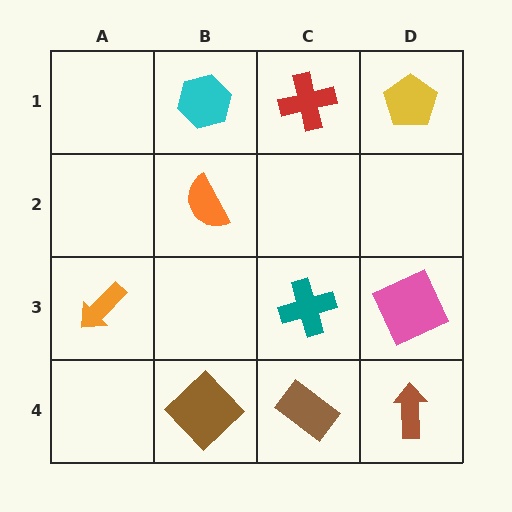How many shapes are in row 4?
3 shapes.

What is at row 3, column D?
A pink square.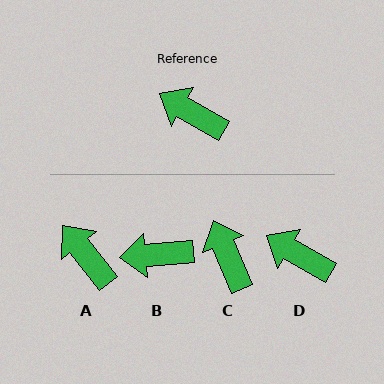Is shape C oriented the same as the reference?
No, it is off by about 37 degrees.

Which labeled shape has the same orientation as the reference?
D.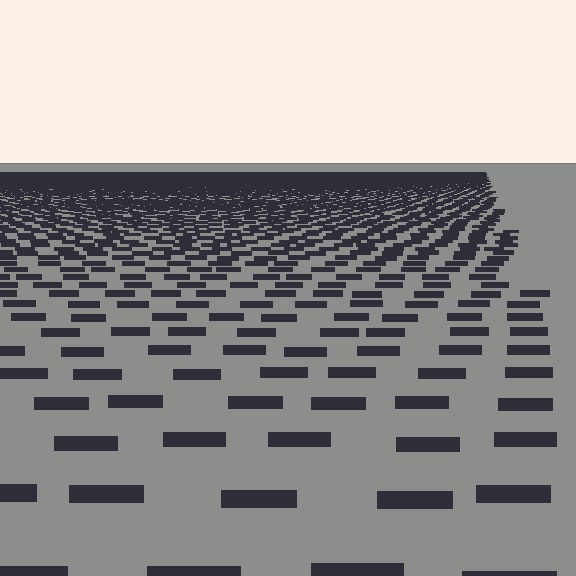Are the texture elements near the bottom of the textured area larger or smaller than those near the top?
Larger. Near the bottom, elements are closer to the viewer and appear at a bigger on-screen size.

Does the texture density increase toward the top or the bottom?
Density increases toward the top.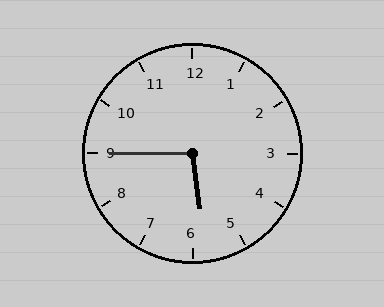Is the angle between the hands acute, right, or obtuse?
It is obtuse.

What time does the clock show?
5:45.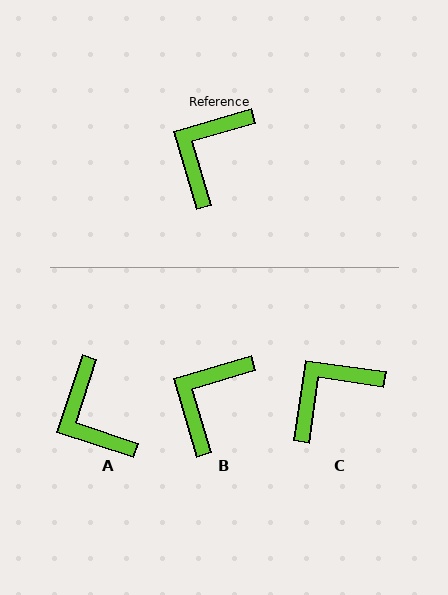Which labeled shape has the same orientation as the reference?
B.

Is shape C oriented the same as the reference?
No, it is off by about 25 degrees.